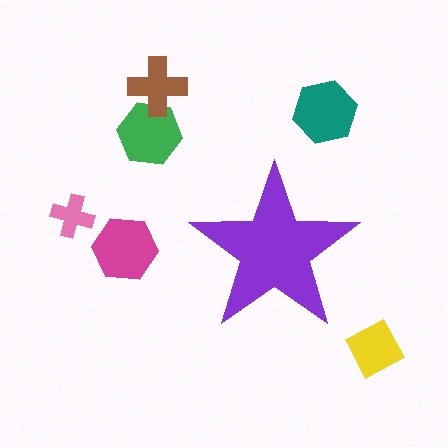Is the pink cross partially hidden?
No, the pink cross is fully visible.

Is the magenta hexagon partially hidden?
No, the magenta hexagon is fully visible.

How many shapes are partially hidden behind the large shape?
0 shapes are partially hidden.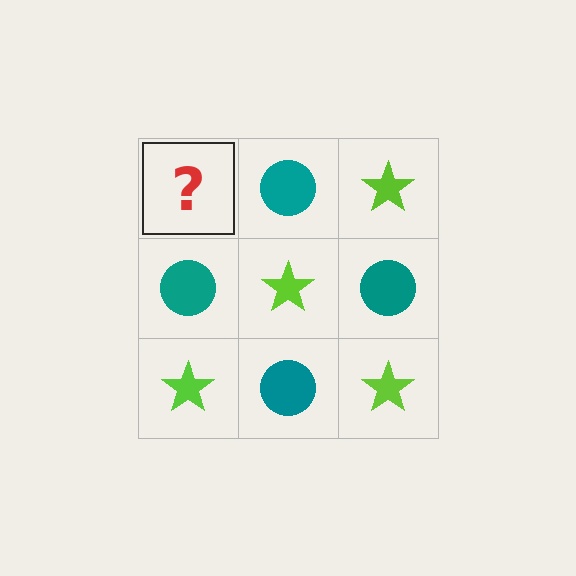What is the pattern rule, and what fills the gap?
The rule is that it alternates lime star and teal circle in a checkerboard pattern. The gap should be filled with a lime star.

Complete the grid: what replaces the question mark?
The question mark should be replaced with a lime star.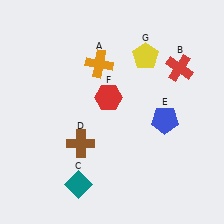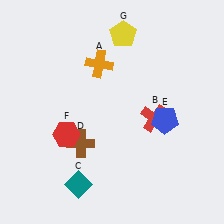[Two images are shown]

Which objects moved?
The objects that moved are: the red cross (B), the red hexagon (F), the yellow pentagon (G).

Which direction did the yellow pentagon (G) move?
The yellow pentagon (G) moved left.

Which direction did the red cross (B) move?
The red cross (B) moved down.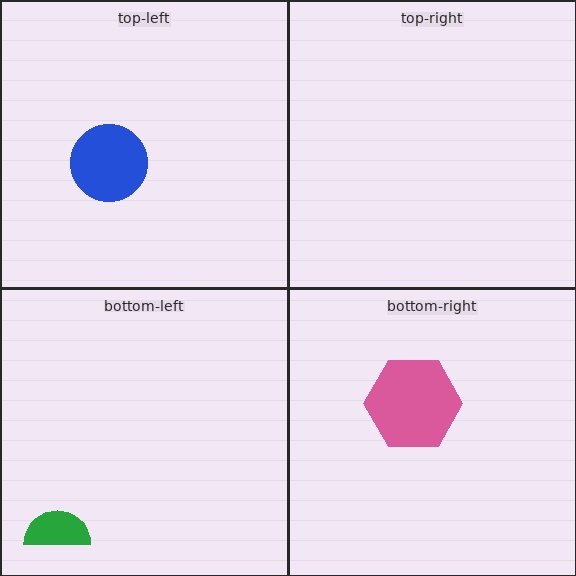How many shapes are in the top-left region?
1.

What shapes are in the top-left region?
The blue circle.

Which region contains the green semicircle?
The bottom-left region.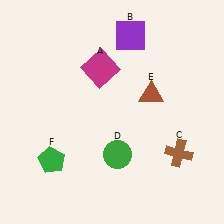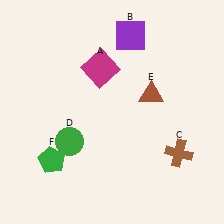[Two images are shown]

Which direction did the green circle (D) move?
The green circle (D) moved left.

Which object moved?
The green circle (D) moved left.